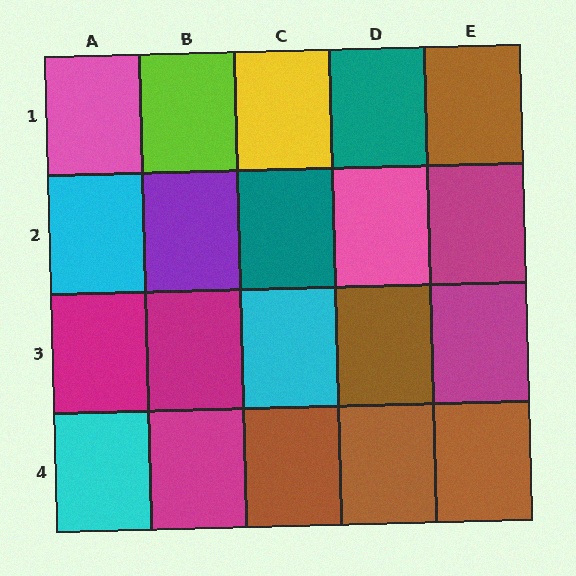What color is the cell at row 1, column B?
Lime.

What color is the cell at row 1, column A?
Pink.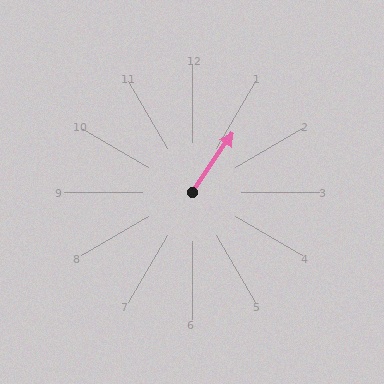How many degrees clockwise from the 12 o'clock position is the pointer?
Approximately 35 degrees.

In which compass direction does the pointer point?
Northeast.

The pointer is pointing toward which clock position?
Roughly 1 o'clock.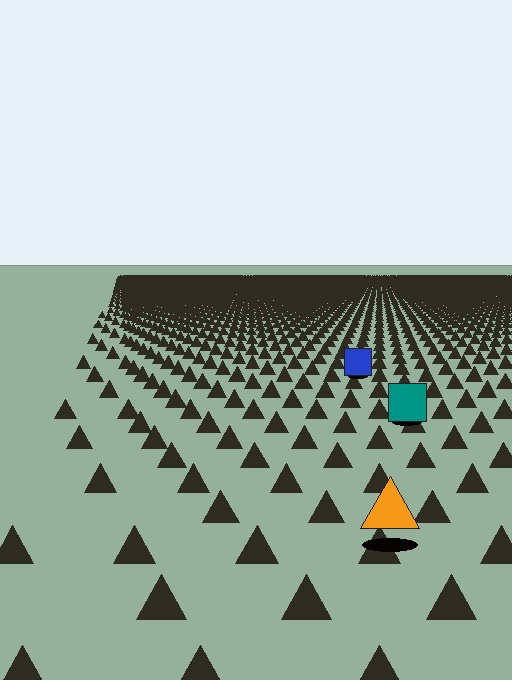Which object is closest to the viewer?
The orange triangle is closest. The texture marks near it are larger and more spread out.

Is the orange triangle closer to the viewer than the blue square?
Yes. The orange triangle is closer — you can tell from the texture gradient: the ground texture is coarser near it.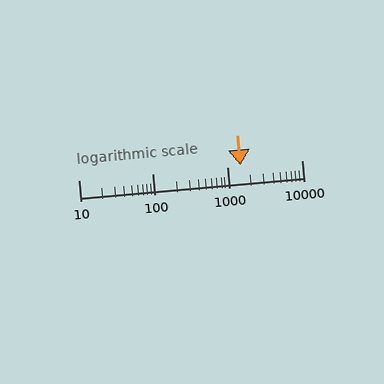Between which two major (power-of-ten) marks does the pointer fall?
The pointer is between 1000 and 10000.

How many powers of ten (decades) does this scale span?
The scale spans 3 decades, from 10 to 10000.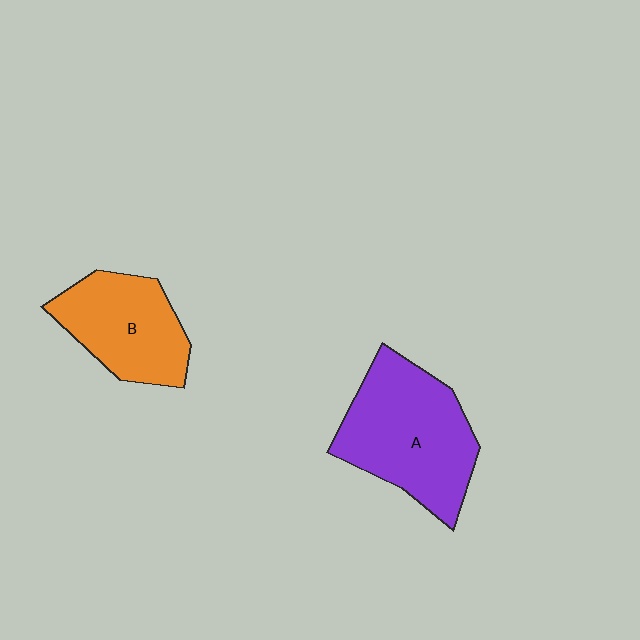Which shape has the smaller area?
Shape B (orange).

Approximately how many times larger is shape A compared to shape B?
Approximately 1.4 times.